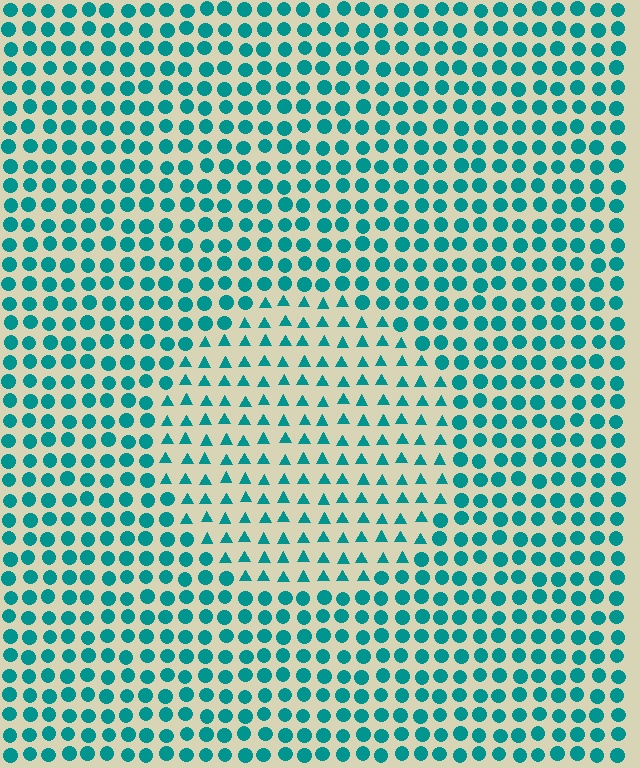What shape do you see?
I see a circle.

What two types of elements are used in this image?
The image uses triangles inside the circle region and circles outside it.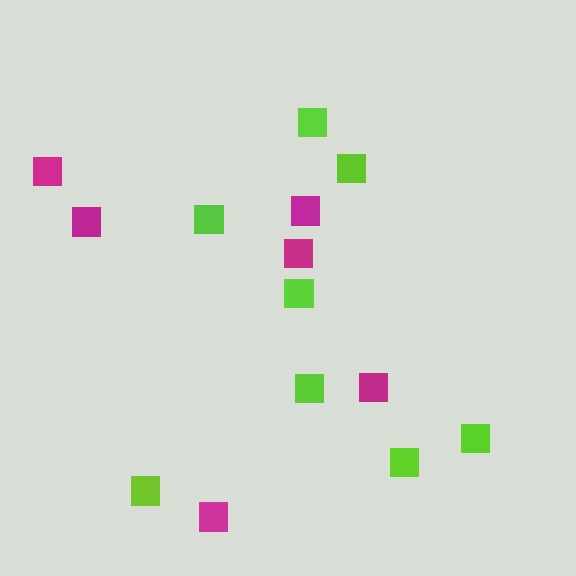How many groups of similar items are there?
There are 2 groups: one group of lime squares (8) and one group of magenta squares (6).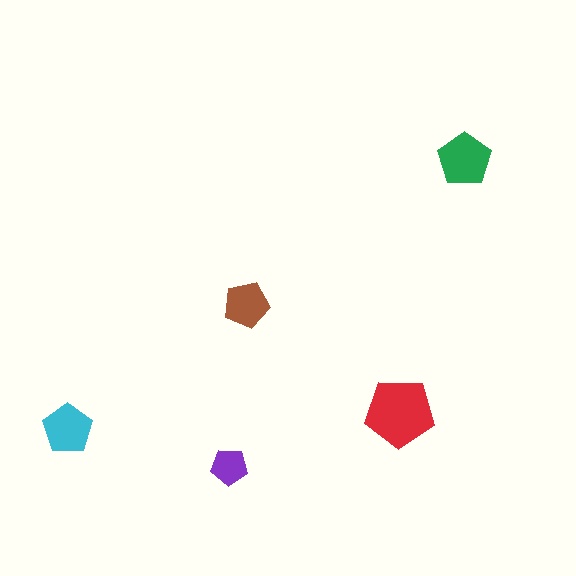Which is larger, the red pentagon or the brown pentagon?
The red one.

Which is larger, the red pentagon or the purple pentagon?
The red one.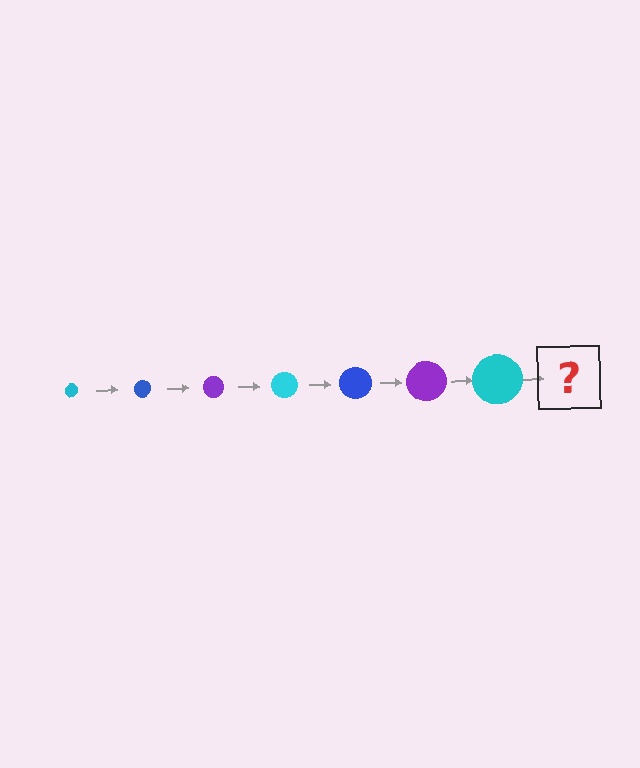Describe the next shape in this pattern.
It should be a blue circle, larger than the previous one.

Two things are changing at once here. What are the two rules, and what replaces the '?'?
The two rules are that the circle grows larger each step and the color cycles through cyan, blue, and purple. The '?' should be a blue circle, larger than the previous one.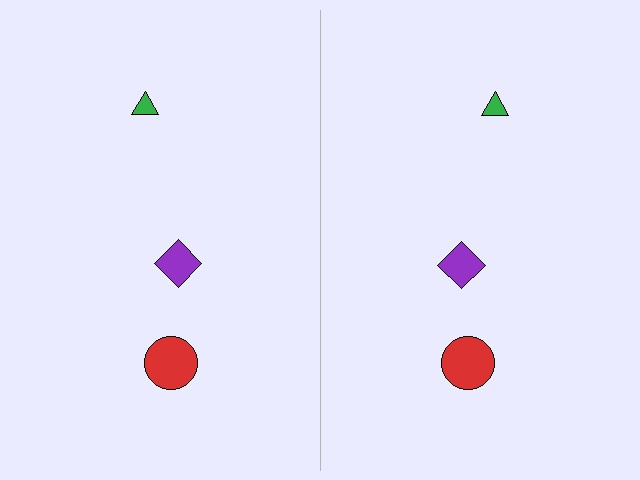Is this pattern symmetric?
Yes, this pattern has bilateral (reflection) symmetry.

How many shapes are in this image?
There are 6 shapes in this image.